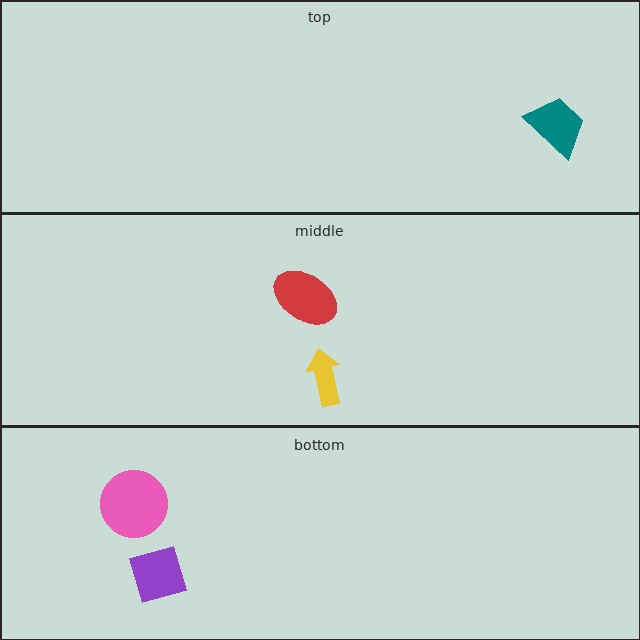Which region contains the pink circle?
The bottom region.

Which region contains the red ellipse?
The middle region.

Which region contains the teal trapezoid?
The top region.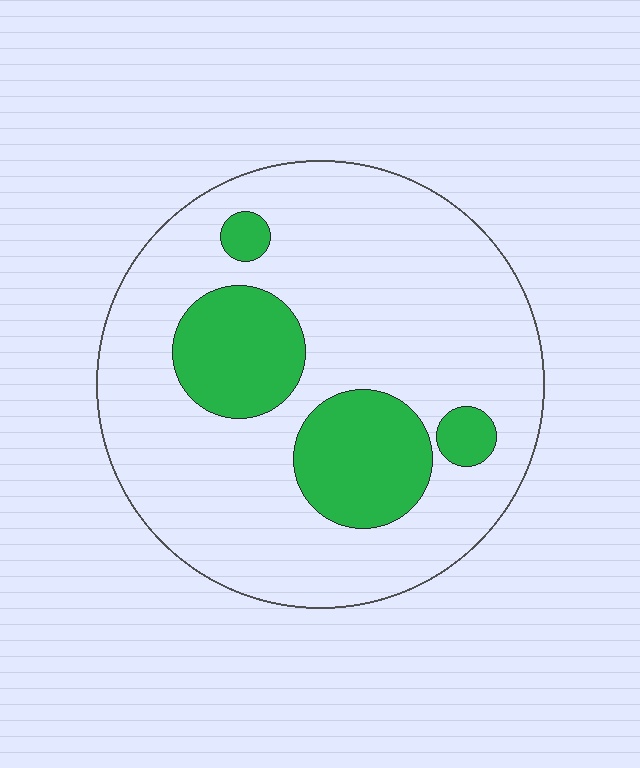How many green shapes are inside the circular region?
4.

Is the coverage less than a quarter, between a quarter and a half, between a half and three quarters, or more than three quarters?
Less than a quarter.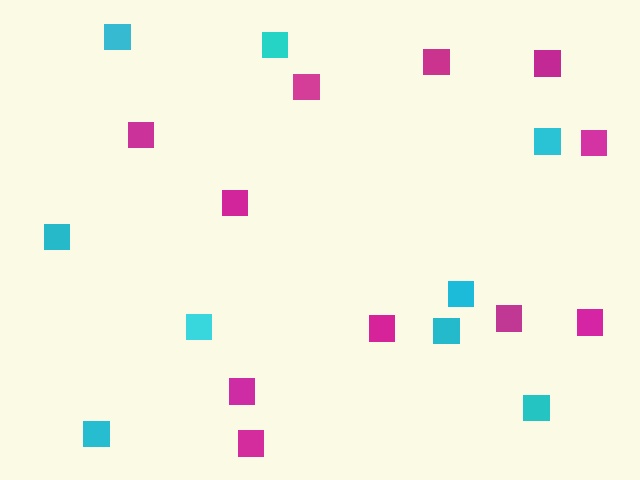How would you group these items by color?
There are 2 groups: one group of magenta squares (11) and one group of cyan squares (9).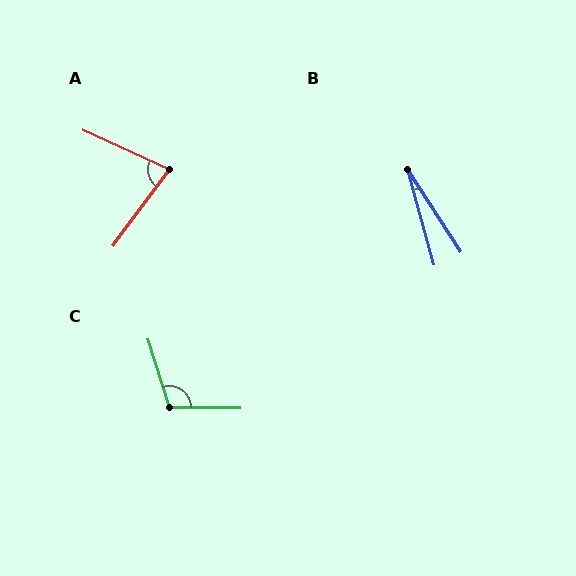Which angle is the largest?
C, at approximately 108 degrees.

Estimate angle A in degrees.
Approximately 78 degrees.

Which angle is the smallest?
B, at approximately 18 degrees.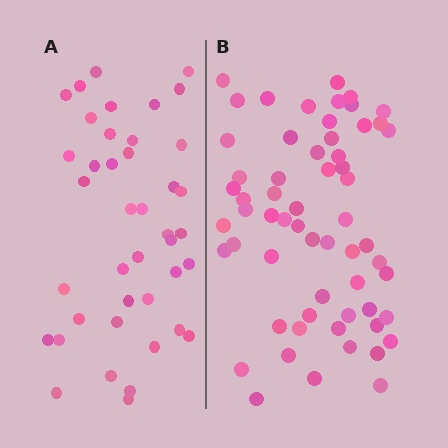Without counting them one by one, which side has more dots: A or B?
Region B (the right region) has more dots.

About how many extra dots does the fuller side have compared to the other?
Region B has approximately 20 more dots than region A.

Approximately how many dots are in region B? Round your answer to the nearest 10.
About 60 dots.